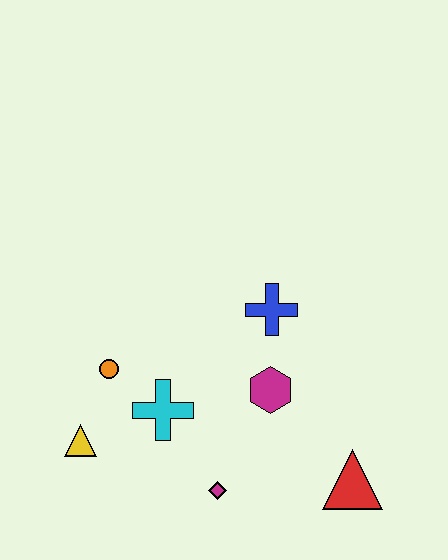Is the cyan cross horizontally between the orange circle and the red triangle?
Yes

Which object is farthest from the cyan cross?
The red triangle is farthest from the cyan cross.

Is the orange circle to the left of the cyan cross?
Yes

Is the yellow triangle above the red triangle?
Yes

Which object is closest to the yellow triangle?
The orange circle is closest to the yellow triangle.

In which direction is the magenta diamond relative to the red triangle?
The magenta diamond is to the left of the red triangle.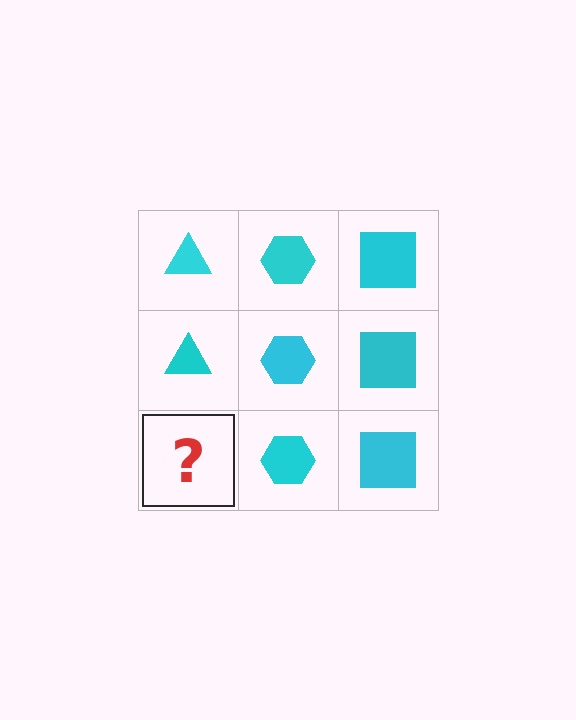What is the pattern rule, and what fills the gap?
The rule is that each column has a consistent shape. The gap should be filled with a cyan triangle.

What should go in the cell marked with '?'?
The missing cell should contain a cyan triangle.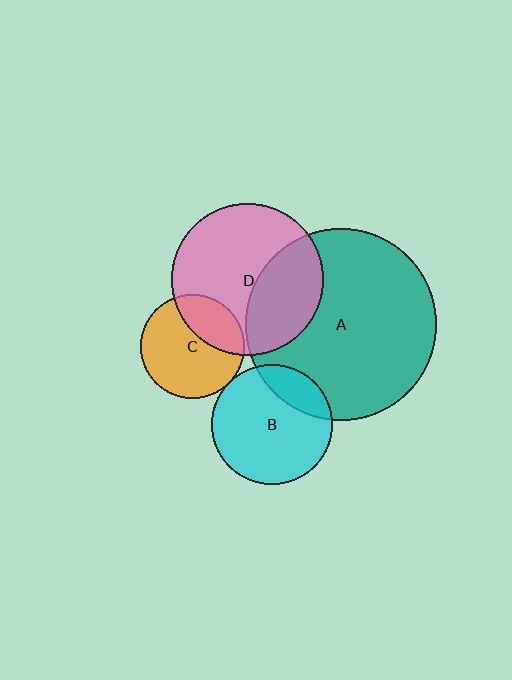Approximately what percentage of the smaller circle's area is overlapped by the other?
Approximately 20%.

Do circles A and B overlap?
Yes.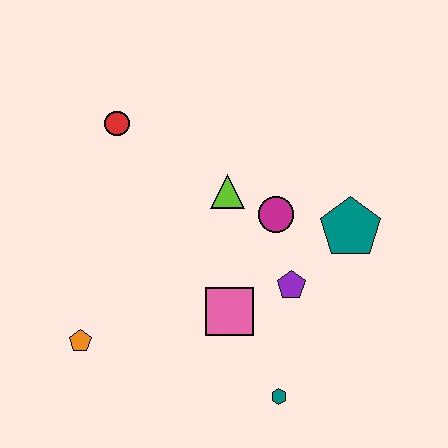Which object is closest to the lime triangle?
The magenta circle is closest to the lime triangle.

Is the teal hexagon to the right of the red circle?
Yes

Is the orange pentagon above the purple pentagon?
No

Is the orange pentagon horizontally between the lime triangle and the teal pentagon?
No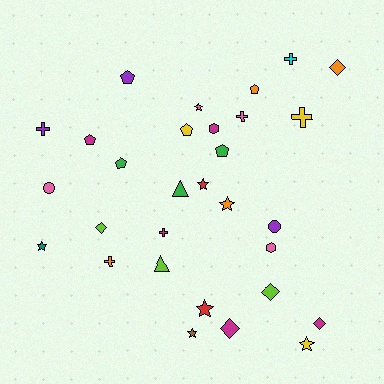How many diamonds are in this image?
There are 5 diamonds.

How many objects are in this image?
There are 30 objects.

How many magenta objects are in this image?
There are 5 magenta objects.